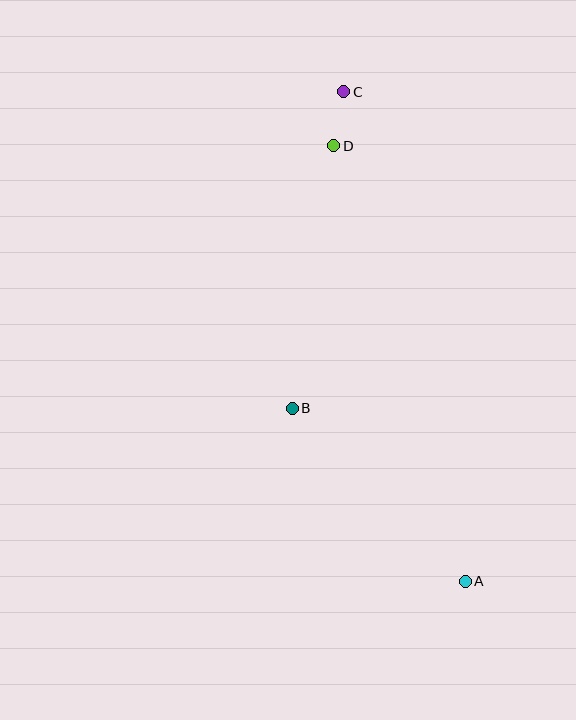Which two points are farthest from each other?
Points A and C are farthest from each other.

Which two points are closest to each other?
Points C and D are closest to each other.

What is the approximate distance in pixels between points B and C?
The distance between B and C is approximately 320 pixels.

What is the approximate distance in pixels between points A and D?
The distance between A and D is approximately 455 pixels.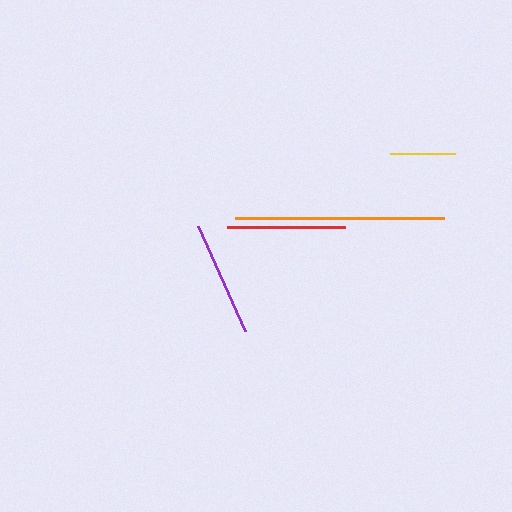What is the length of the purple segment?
The purple segment is approximately 115 pixels long.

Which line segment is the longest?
The orange line is the longest at approximately 209 pixels.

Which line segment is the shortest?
The yellow line is the shortest at approximately 66 pixels.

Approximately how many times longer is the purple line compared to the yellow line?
The purple line is approximately 1.7 times the length of the yellow line.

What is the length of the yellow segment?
The yellow segment is approximately 66 pixels long.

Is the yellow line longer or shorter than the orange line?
The orange line is longer than the yellow line.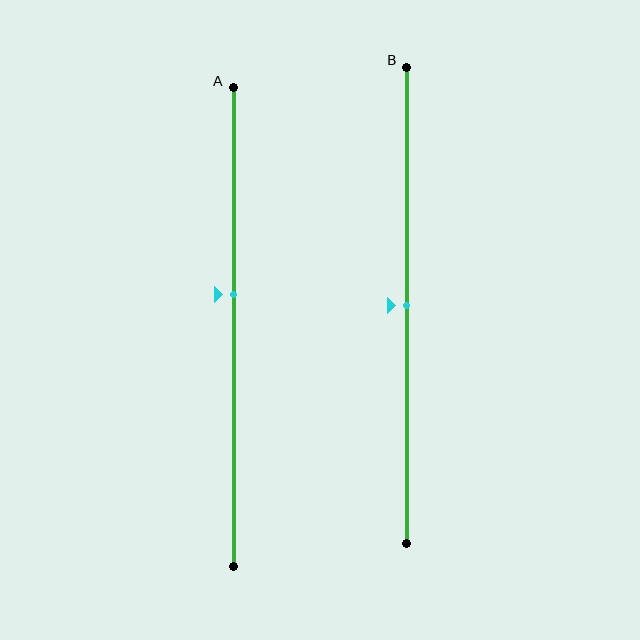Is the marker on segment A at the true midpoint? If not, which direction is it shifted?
No, the marker on segment A is shifted upward by about 7% of the segment length.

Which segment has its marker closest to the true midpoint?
Segment B has its marker closest to the true midpoint.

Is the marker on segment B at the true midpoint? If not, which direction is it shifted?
Yes, the marker on segment B is at the true midpoint.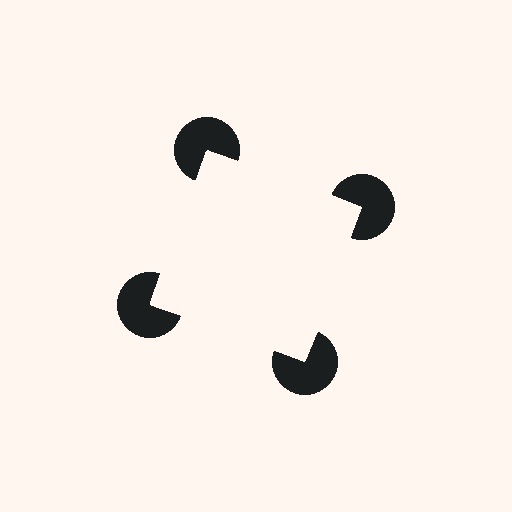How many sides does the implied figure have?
4 sides.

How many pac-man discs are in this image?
There are 4 — one at each vertex of the illusory square.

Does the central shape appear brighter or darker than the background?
It typically appears slightly brighter than the background, even though no actual brightness change is drawn.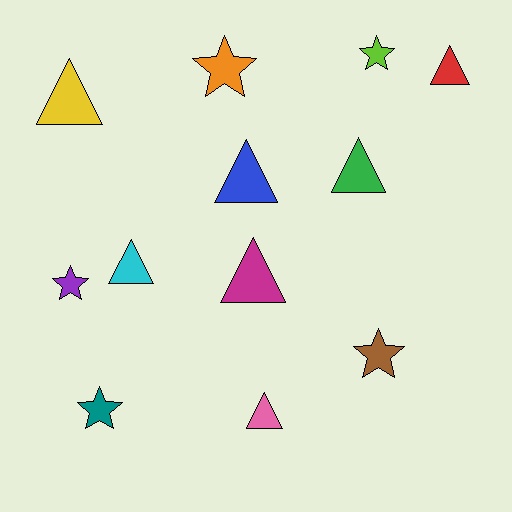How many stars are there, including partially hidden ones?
There are 5 stars.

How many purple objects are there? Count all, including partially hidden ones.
There is 1 purple object.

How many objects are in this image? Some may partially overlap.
There are 12 objects.